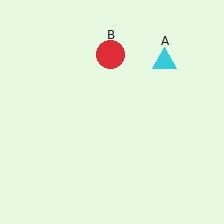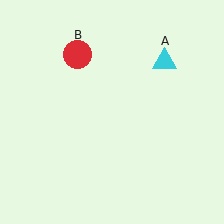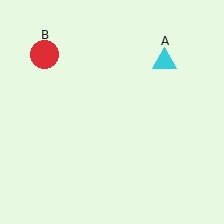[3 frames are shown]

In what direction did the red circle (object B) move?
The red circle (object B) moved left.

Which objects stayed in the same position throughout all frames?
Cyan triangle (object A) remained stationary.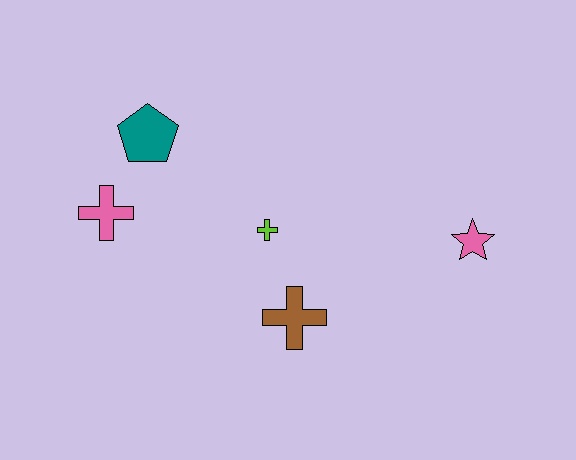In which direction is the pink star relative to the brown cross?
The pink star is to the right of the brown cross.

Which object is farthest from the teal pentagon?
The pink star is farthest from the teal pentagon.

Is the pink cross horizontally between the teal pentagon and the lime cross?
No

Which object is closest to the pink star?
The brown cross is closest to the pink star.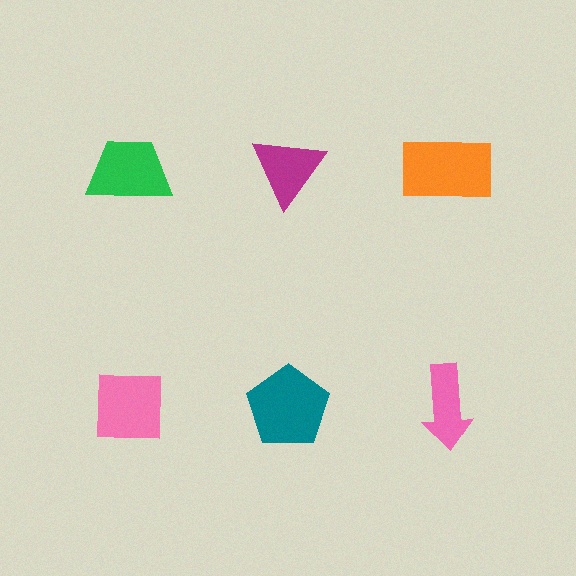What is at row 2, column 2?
A teal pentagon.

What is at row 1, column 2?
A magenta triangle.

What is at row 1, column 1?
A green trapezoid.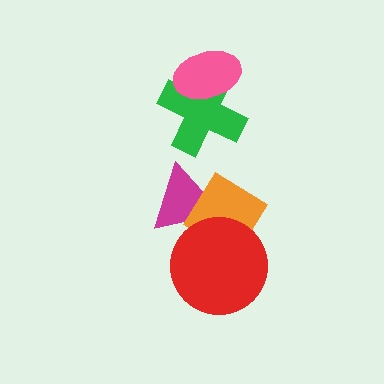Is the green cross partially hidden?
Yes, it is partially covered by another shape.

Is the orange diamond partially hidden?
Yes, it is partially covered by another shape.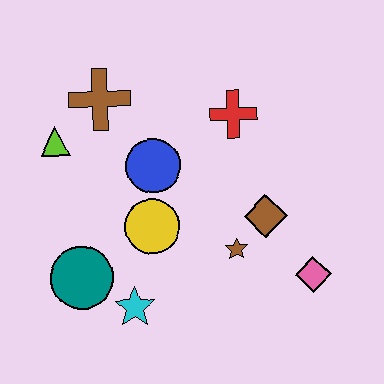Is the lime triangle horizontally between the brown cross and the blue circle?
No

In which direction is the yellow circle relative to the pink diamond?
The yellow circle is to the left of the pink diamond.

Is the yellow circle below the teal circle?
No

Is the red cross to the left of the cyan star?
No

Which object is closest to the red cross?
The blue circle is closest to the red cross.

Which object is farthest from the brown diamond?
The lime triangle is farthest from the brown diamond.